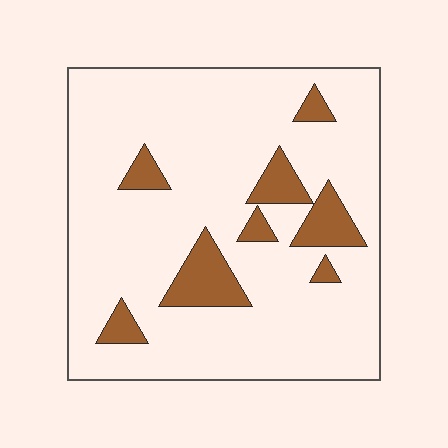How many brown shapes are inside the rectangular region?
8.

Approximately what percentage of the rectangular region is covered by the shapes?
Approximately 15%.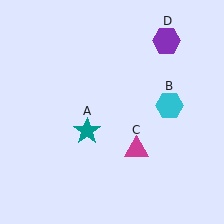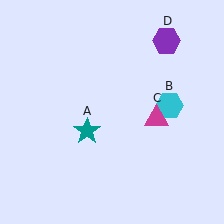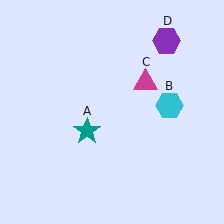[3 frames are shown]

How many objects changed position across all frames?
1 object changed position: magenta triangle (object C).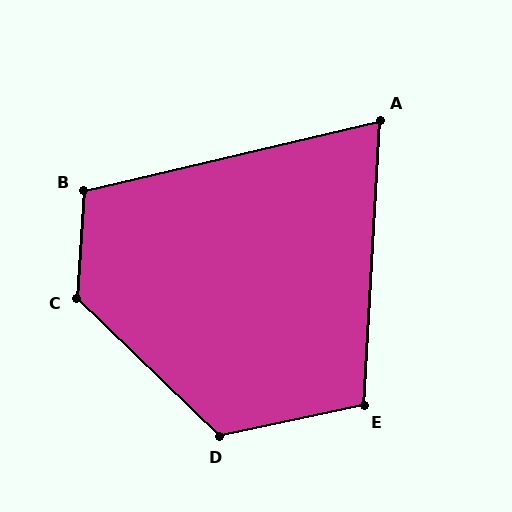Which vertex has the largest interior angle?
C, at approximately 130 degrees.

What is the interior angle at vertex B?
Approximately 107 degrees (obtuse).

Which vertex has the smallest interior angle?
A, at approximately 73 degrees.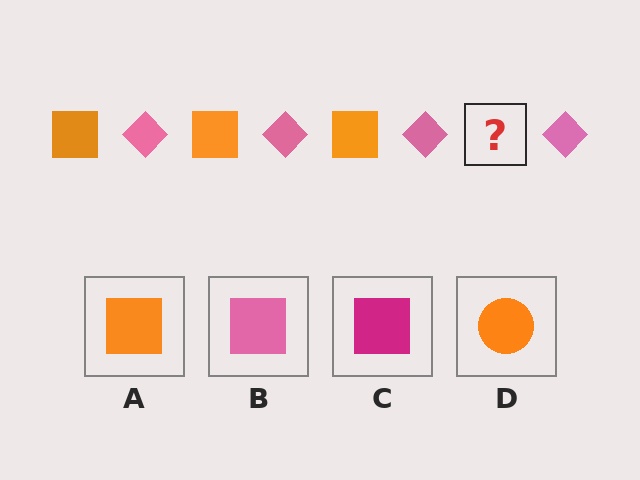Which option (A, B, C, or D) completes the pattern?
A.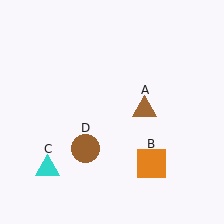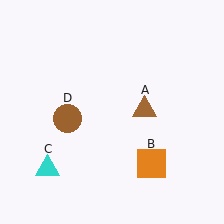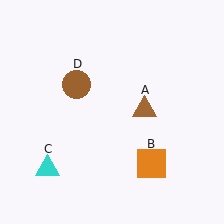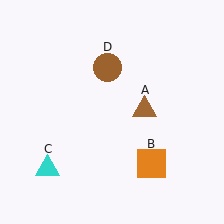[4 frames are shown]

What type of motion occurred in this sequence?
The brown circle (object D) rotated clockwise around the center of the scene.